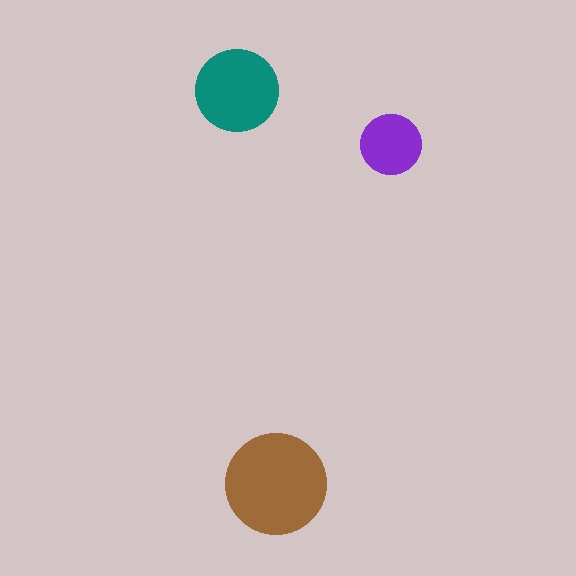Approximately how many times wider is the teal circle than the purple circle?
About 1.5 times wider.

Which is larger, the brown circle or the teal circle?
The brown one.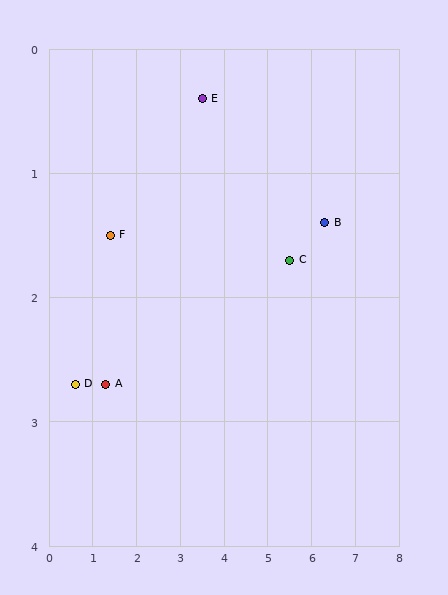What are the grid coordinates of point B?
Point B is at approximately (6.3, 1.4).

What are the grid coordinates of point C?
Point C is at approximately (5.5, 1.7).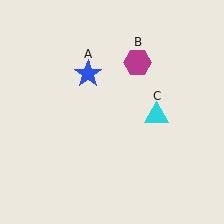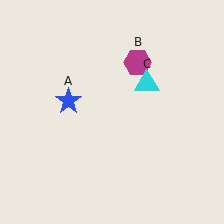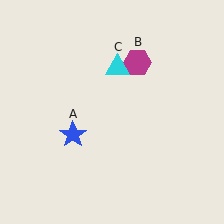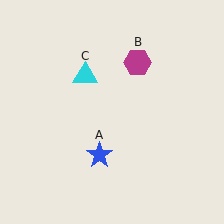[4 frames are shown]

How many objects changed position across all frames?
2 objects changed position: blue star (object A), cyan triangle (object C).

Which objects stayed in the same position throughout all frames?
Magenta hexagon (object B) remained stationary.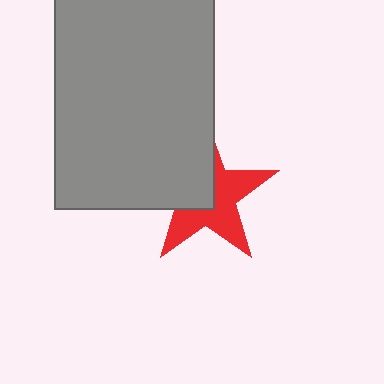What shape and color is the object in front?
The object in front is a gray rectangle.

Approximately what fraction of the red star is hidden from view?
Roughly 45% of the red star is hidden behind the gray rectangle.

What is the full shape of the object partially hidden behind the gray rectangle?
The partially hidden object is a red star.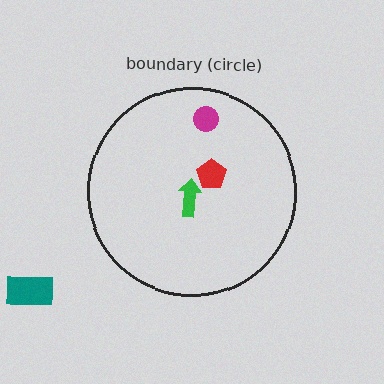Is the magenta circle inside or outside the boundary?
Inside.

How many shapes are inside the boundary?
3 inside, 1 outside.